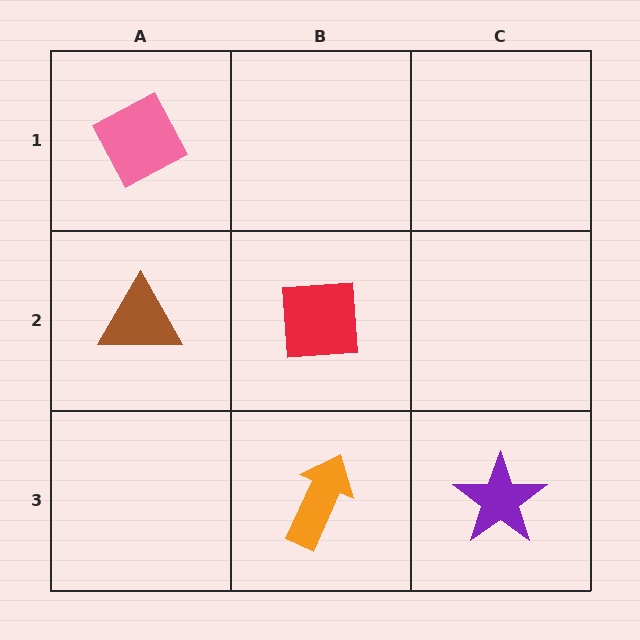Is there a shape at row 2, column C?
No, that cell is empty.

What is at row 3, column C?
A purple star.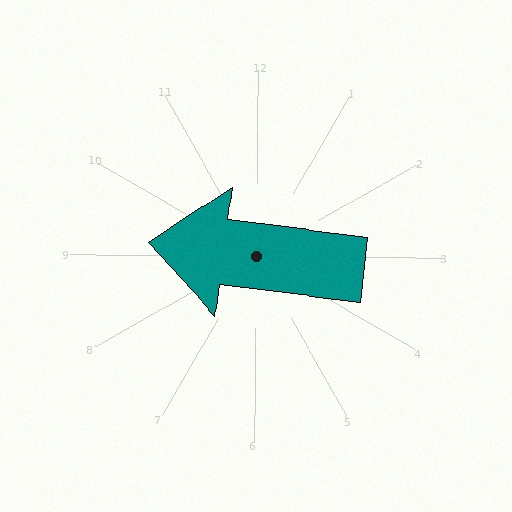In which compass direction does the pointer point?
West.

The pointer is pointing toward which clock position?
Roughly 9 o'clock.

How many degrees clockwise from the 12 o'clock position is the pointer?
Approximately 277 degrees.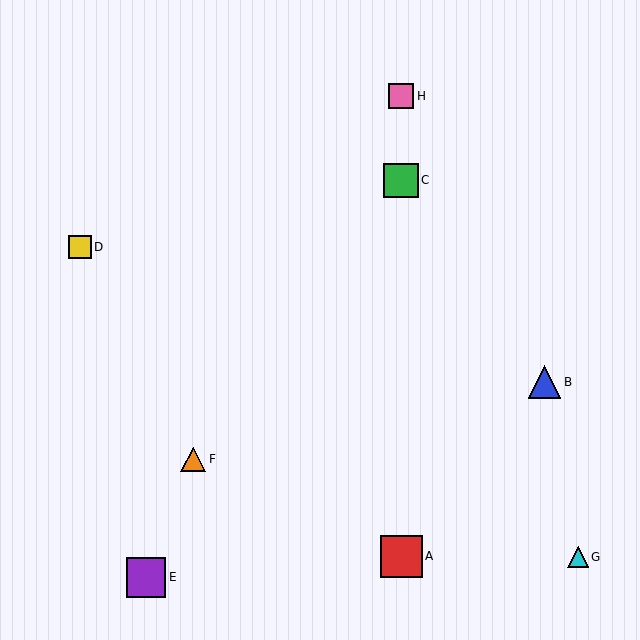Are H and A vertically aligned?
Yes, both are at x≈401.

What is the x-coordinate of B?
Object B is at x≈545.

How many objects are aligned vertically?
3 objects (A, C, H) are aligned vertically.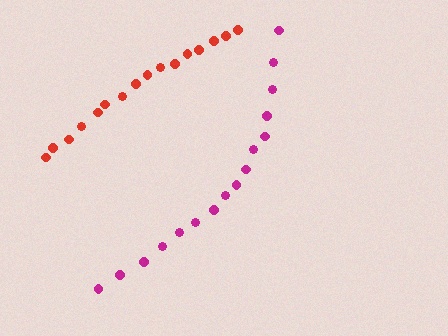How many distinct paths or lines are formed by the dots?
There are 2 distinct paths.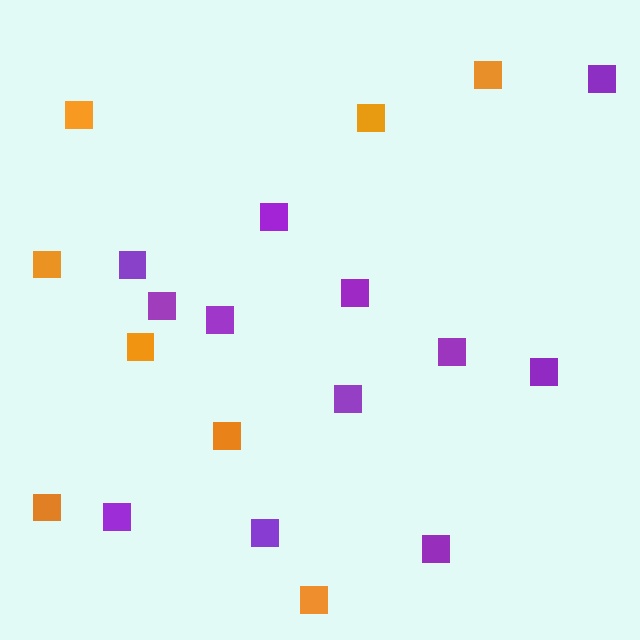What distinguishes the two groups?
There are 2 groups: one group of purple squares (12) and one group of orange squares (8).